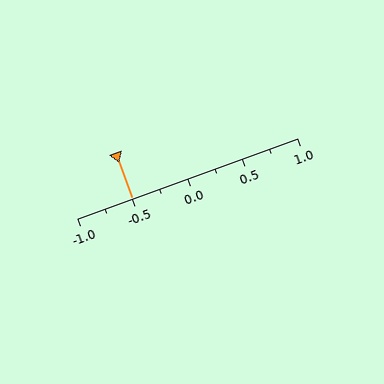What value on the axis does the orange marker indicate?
The marker indicates approximately -0.5.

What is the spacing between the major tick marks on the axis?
The major ticks are spaced 0.5 apart.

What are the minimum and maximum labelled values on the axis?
The axis runs from -1.0 to 1.0.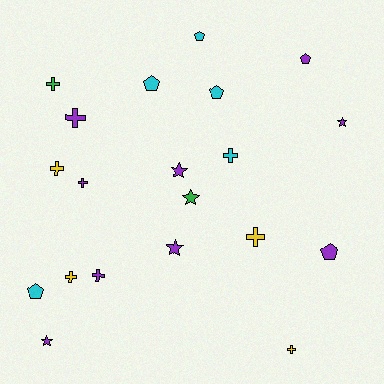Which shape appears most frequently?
Cross, with 9 objects.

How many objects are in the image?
There are 20 objects.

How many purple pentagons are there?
There are 2 purple pentagons.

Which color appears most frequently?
Purple, with 9 objects.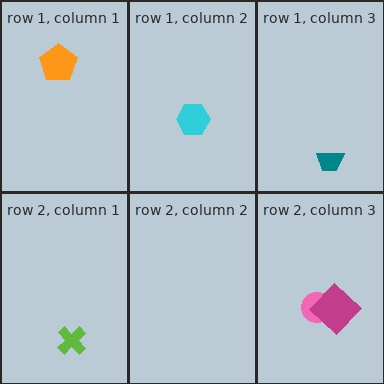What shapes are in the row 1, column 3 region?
The teal trapezoid.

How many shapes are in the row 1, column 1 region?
1.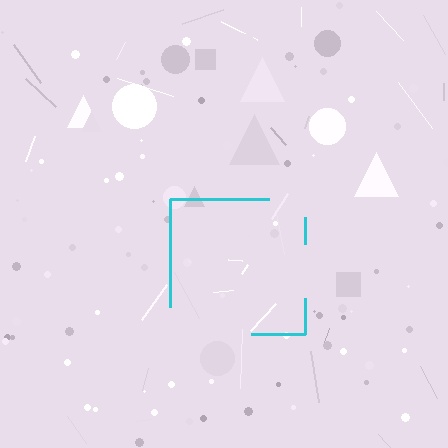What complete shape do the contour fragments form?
The contour fragments form a square.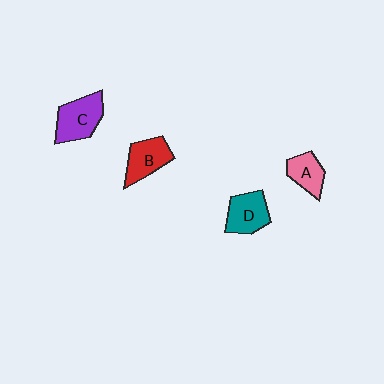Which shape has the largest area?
Shape C (purple).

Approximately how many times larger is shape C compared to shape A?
Approximately 1.4 times.